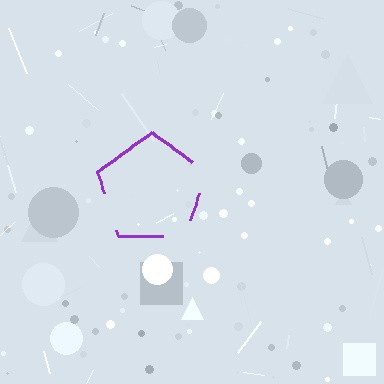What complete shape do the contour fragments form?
The contour fragments form a pentagon.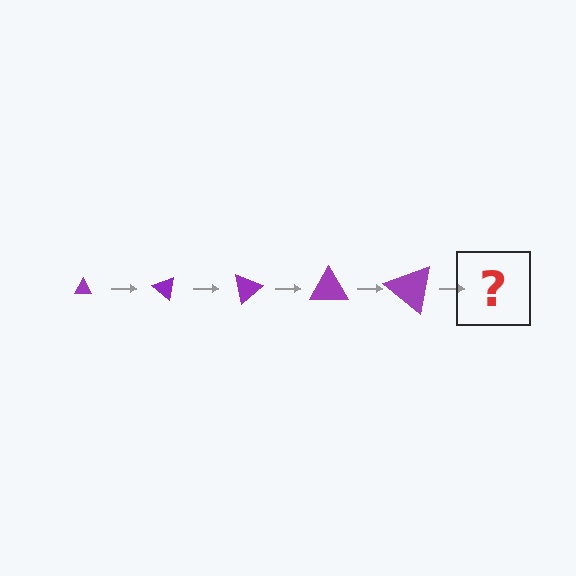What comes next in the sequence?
The next element should be a triangle, larger than the previous one and rotated 200 degrees from the start.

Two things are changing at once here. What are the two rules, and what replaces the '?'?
The two rules are that the triangle grows larger each step and it rotates 40 degrees each step. The '?' should be a triangle, larger than the previous one and rotated 200 degrees from the start.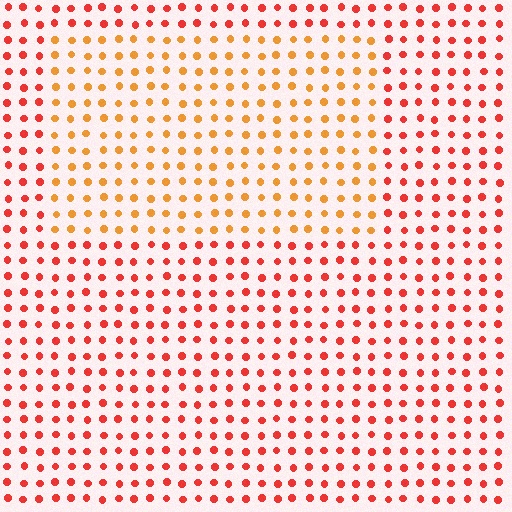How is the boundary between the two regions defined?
The boundary is defined purely by a slight shift in hue (about 32 degrees). Spacing, size, and orientation are identical on both sides.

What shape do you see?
I see a rectangle.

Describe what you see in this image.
The image is filled with small red elements in a uniform arrangement. A rectangle-shaped region is visible where the elements are tinted to a slightly different hue, forming a subtle color boundary.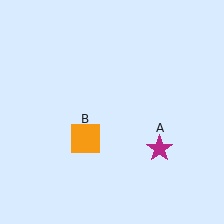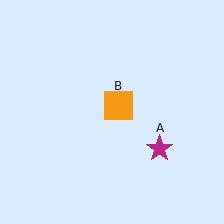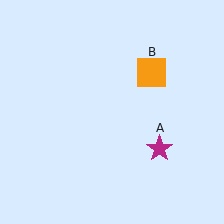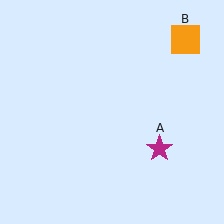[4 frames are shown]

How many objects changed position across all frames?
1 object changed position: orange square (object B).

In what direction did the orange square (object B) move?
The orange square (object B) moved up and to the right.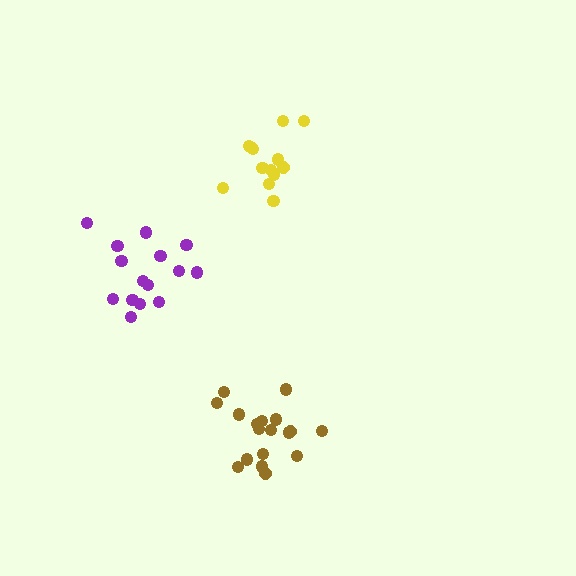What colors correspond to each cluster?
The clusters are colored: purple, brown, yellow.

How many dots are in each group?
Group 1: 15 dots, Group 2: 18 dots, Group 3: 14 dots (47 total).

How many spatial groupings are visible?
There are 3 spatial groupings.